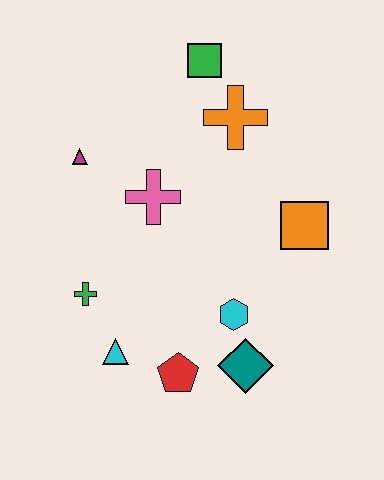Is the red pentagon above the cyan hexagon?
No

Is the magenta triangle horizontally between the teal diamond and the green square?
No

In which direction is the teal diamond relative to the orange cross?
The teal diamond is below the orange cross.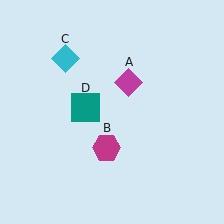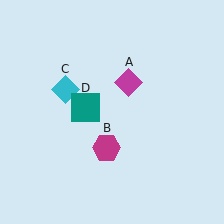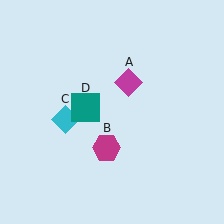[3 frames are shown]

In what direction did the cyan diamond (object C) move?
The cyan diamond (object C) moved down.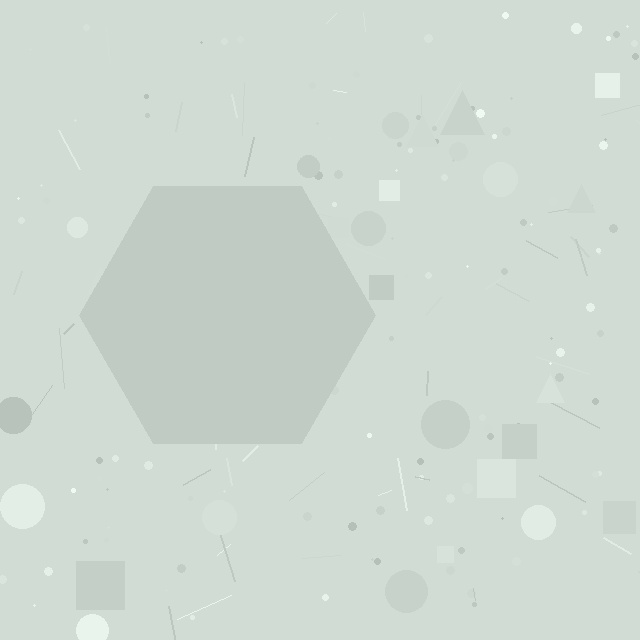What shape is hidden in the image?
A hexagon is hidden in the image.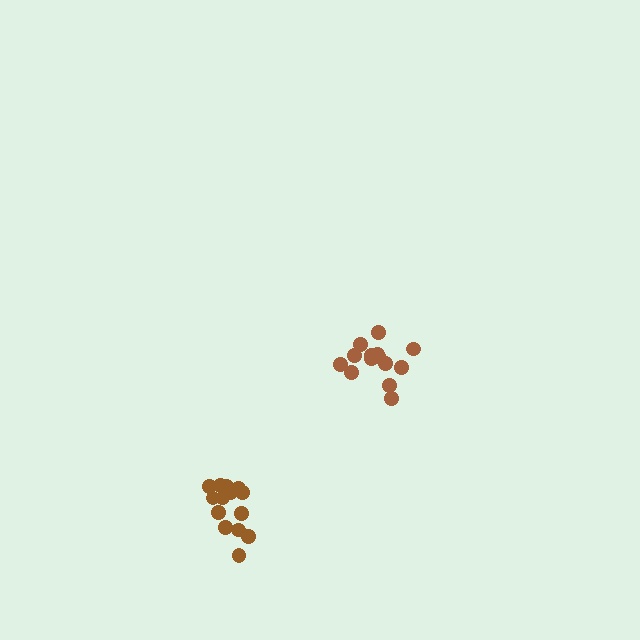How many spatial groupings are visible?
There are 2 spatial groupings.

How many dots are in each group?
Group 1: 14 dots, Group 2: 16 dots (30 total).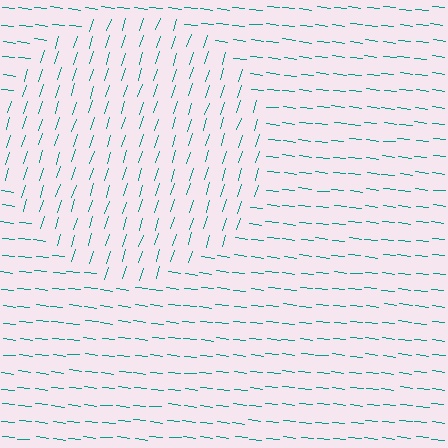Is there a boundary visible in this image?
Yes, there is a texture boundary formed by a change in line orientation.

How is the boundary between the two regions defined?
The boundary is defined purely by a change in line orientation (approximately 78 degrees difference). All lines are the same color and thickness.